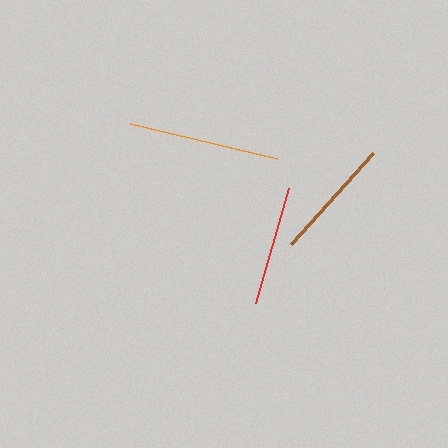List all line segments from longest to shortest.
From longest to shortest: orange, brown, red.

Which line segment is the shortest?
The red line is the shortest at approximately 119 pixels.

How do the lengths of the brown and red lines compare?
The brown and red lines are approximately the same length.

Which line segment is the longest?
The orange line is the longest at approximately 152 pixels.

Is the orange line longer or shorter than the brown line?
The orange line is longer than the brown line.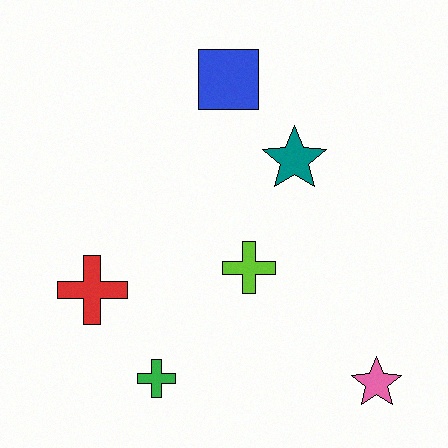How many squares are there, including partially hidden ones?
There is 1 square.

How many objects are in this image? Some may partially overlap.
There are 6 objects.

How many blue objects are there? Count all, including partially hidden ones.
There is 1 blue object.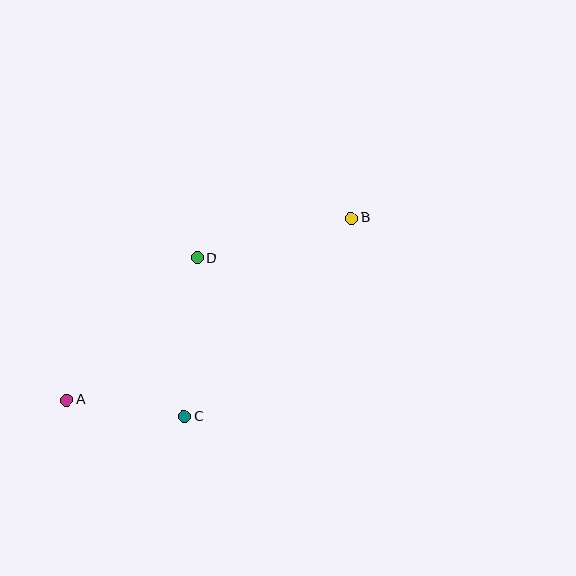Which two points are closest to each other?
Points A and C are closest to each other.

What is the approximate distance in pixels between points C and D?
The distance between C and D is approximately 159 pixels.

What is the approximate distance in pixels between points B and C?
The distance between B and C is approximately 260 pixels.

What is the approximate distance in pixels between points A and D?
The distance between A and D is approximately 193 pixels.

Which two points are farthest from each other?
Points A and B are farthest from each other.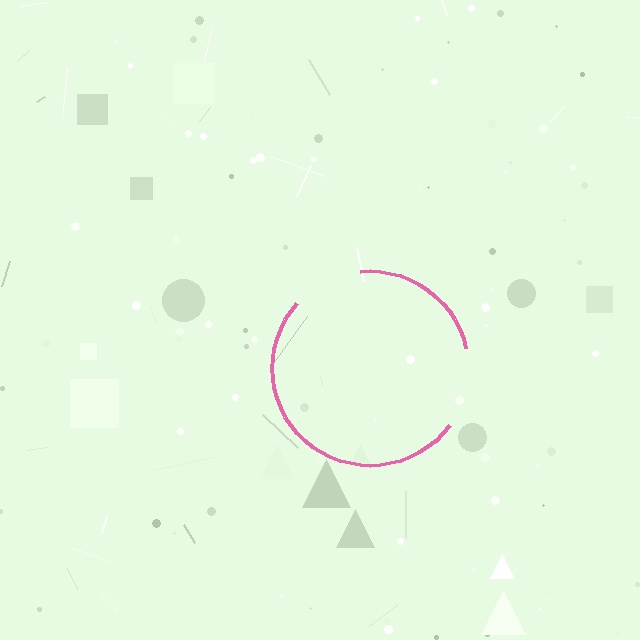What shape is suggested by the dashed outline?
The dashed outline suggests a circle.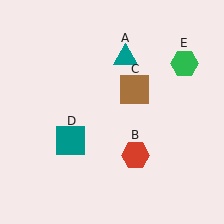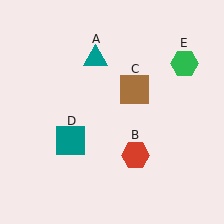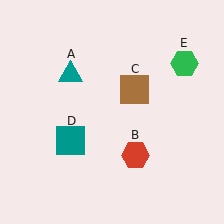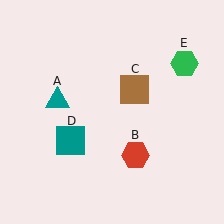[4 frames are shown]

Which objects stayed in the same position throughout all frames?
Red hexagon (object B) and brown square (object C) and teal square (object D) and green hexagon (object E) remained stationary.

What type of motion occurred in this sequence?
The teal triangle (object A) rotated counterclockwise around the center of the scene.